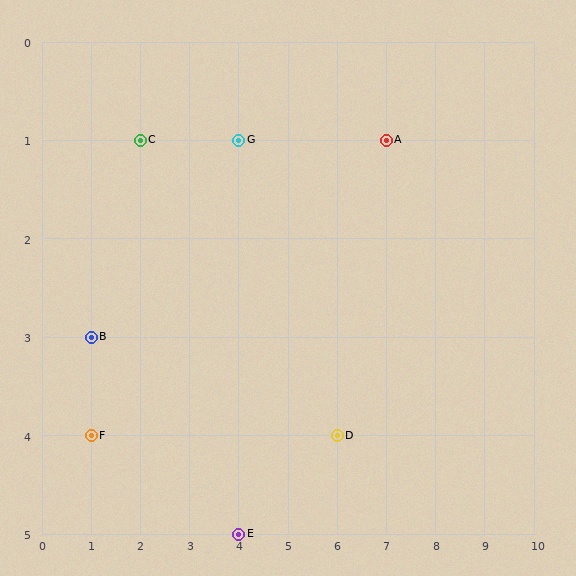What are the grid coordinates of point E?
Point E is at grid coordinates (4, 5).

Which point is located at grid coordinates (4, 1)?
Point G is at (4, 1).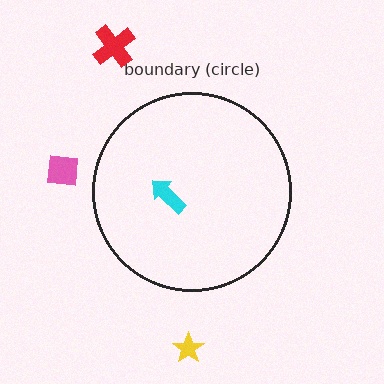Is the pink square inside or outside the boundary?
Outside.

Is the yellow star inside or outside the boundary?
Outside.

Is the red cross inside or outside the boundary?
Outside.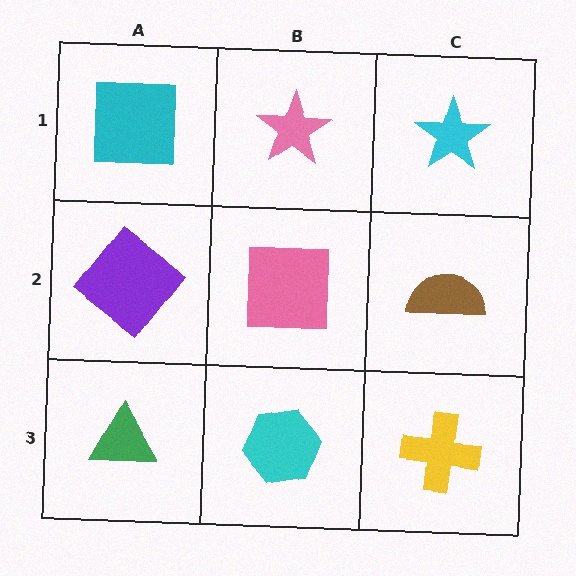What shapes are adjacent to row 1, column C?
A brown semicircle (row 2, column C), a pink star (row 1, column B).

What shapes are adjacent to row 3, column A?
A purple diamond (row 2, column A), a cyan hexagon (row 3, column B).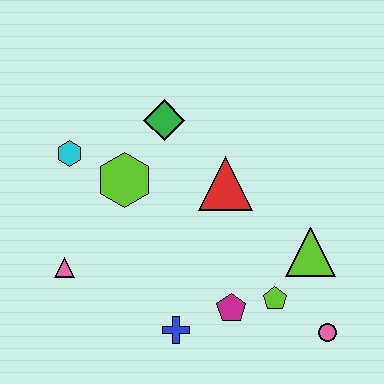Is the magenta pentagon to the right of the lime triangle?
No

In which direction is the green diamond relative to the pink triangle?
The green diamond is above the pink triangle.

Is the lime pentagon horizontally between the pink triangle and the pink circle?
Yes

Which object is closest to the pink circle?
The lime pentagon is closest to the pink circle.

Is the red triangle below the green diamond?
Yes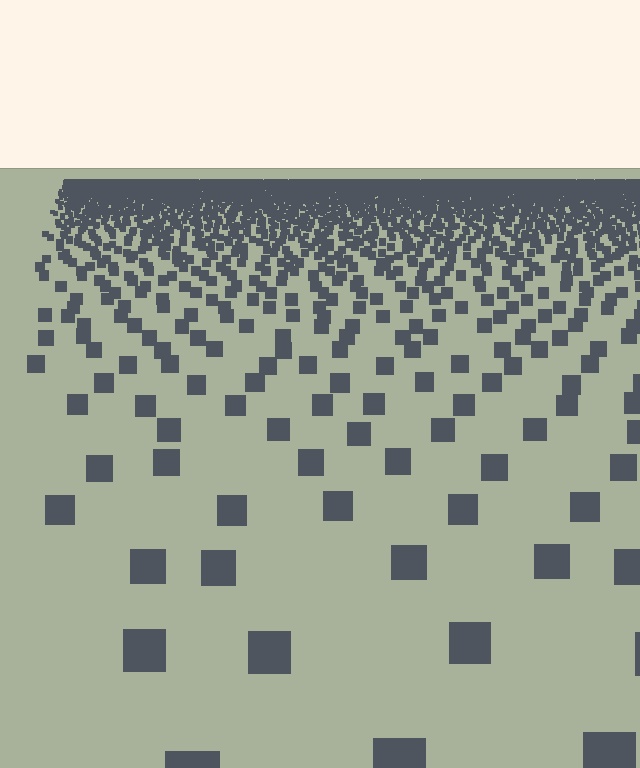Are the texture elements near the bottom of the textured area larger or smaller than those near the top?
Larger. Near the bottom, elements are closer to the viewer and appear at a bigger on-screen size.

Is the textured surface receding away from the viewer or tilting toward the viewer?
The surface is receding away from the viewer. Texture elements get smaller and denser toward the top.